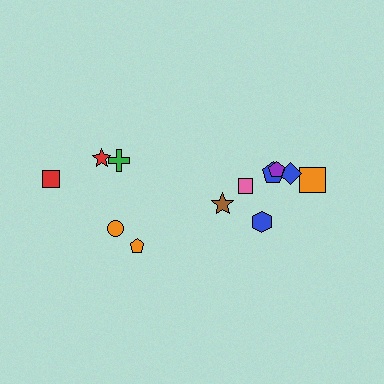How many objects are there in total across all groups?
There are 12 objects.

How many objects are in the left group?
There are 5 objects.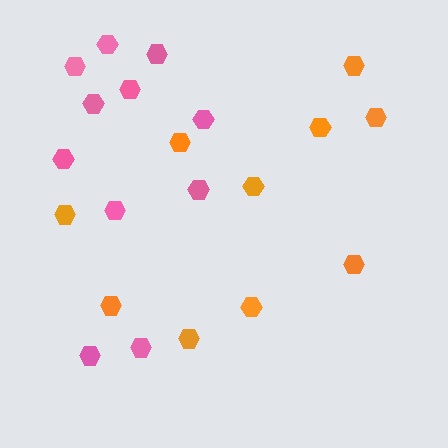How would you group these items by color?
There are 2 groups: one group of pink hexagons (11) and one group of orange hexagons (10).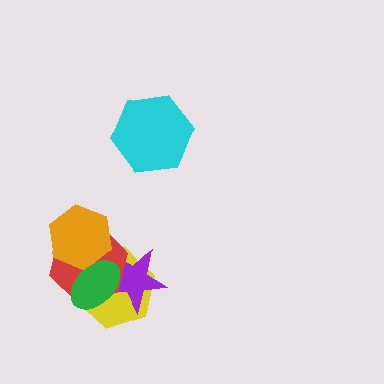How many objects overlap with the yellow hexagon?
4 objects overlap with the yellow hexagon.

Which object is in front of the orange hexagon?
The green ellipse is in front of the orange hexagon.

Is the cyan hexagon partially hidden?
No, no other shape covers it.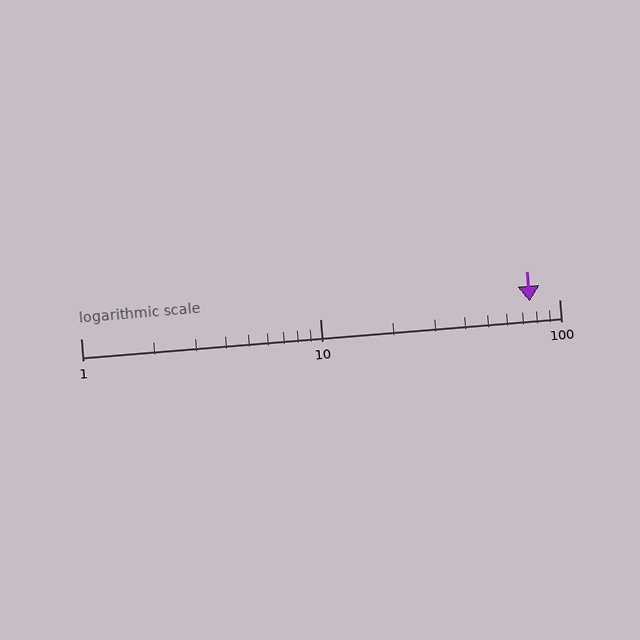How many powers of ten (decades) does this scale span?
The scale spans 2 decades, from 1 to 100.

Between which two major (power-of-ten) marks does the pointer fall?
The pointer is between 10 and 100.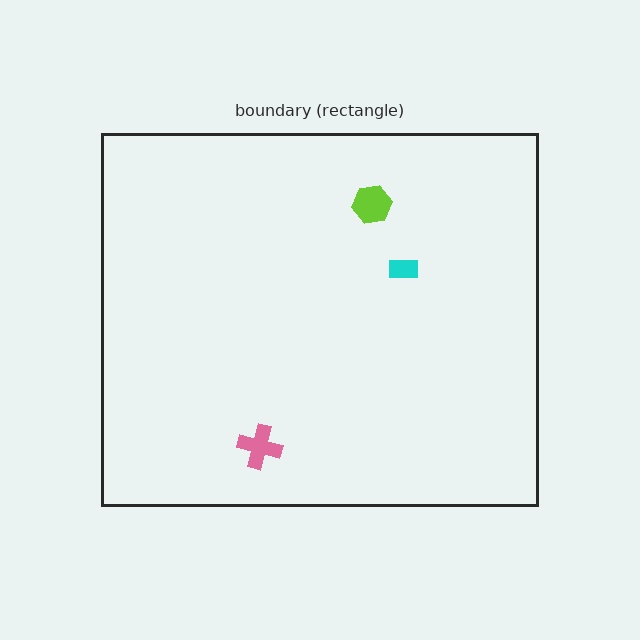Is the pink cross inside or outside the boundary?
Inside.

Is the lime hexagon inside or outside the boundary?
Inside.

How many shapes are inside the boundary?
3 inside, 0 outside.